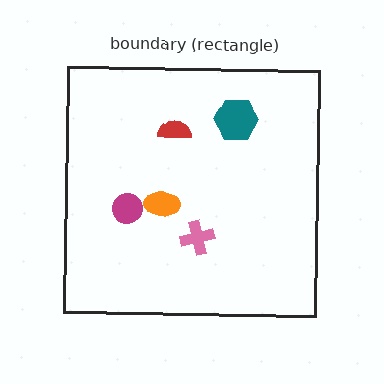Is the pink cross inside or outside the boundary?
Inside.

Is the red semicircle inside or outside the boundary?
Inside.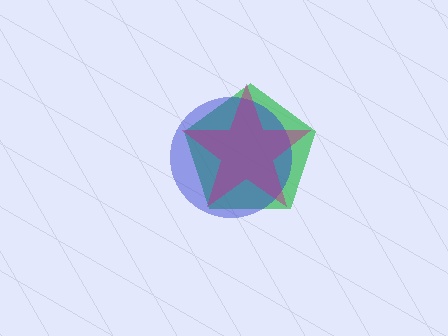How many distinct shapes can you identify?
There are 3 distinct shapes: a green pentagon, a blue circle, a magenta star.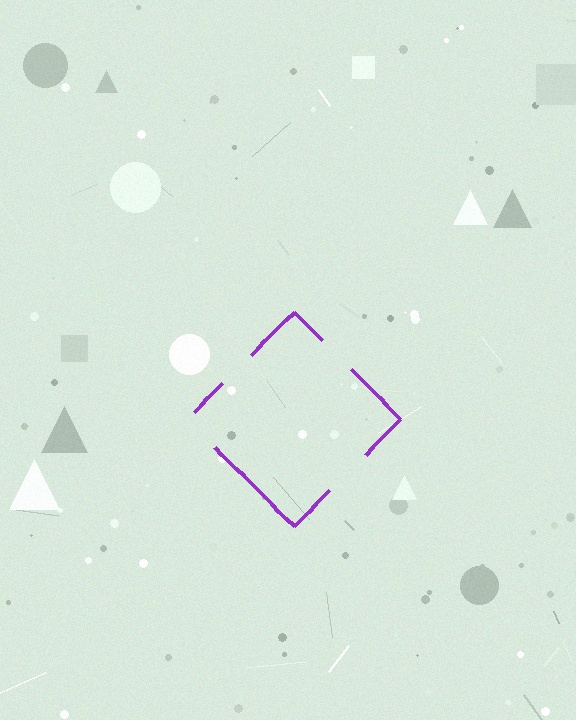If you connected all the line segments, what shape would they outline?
They would outline a diamond.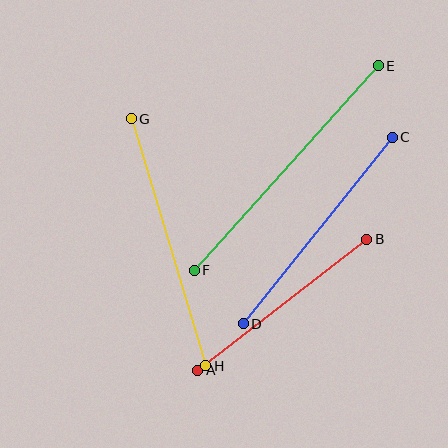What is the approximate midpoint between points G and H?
The midpoint is at approximately (168, 242) pixels.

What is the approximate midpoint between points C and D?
The midpoint is at approximately (318, 230) pixels.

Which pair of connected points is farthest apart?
Points E and F are farthest apart.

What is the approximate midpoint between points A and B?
The midpoint is at approximately (282, 305) pixels.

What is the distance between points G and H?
The distance is approximately 258 pixels.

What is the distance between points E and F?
The distance is approximately 275 pixels.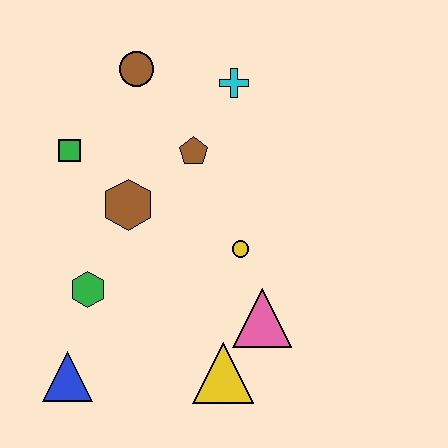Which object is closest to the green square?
The brown hexagon is closest to the green square.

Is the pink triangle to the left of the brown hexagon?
No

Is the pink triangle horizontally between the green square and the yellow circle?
No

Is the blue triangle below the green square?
Yes